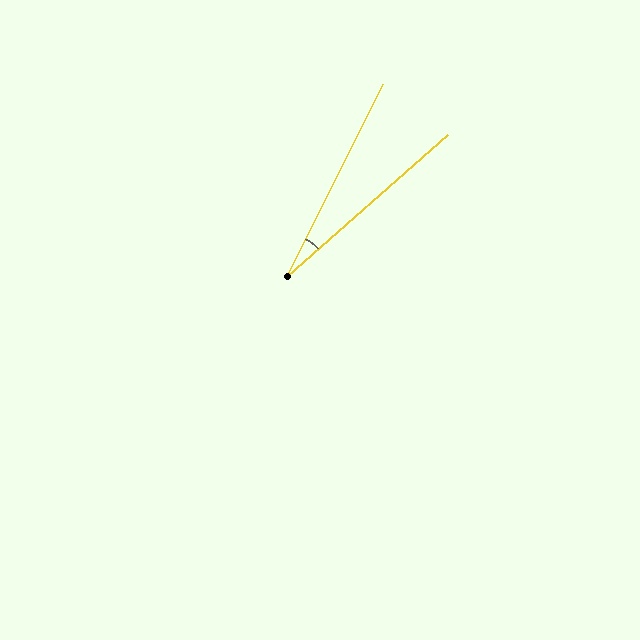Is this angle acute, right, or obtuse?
It is acute.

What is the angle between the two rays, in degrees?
Approximately 22 degrees.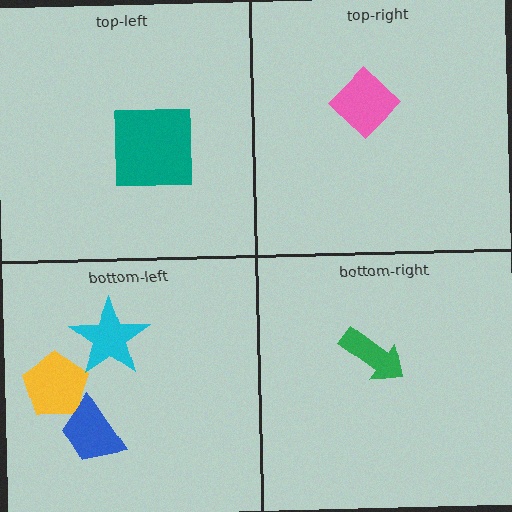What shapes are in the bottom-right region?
The green arrow.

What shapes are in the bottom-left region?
The yellow pentagon, the blue trapezoid, the cyan star.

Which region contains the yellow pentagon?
The bottom-left region.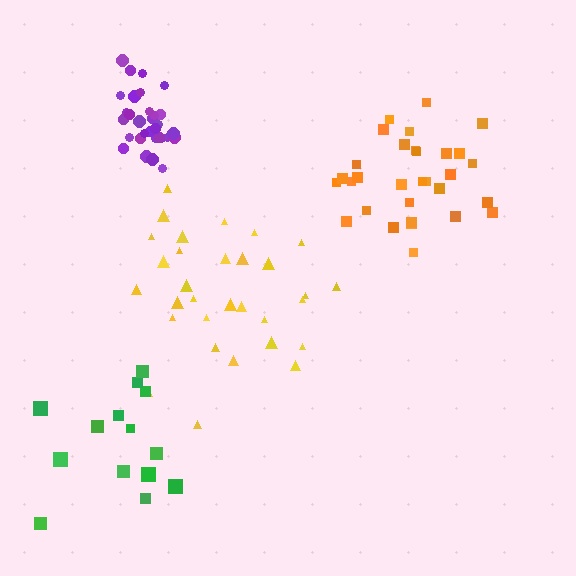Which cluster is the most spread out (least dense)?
Green.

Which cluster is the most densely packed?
Purple.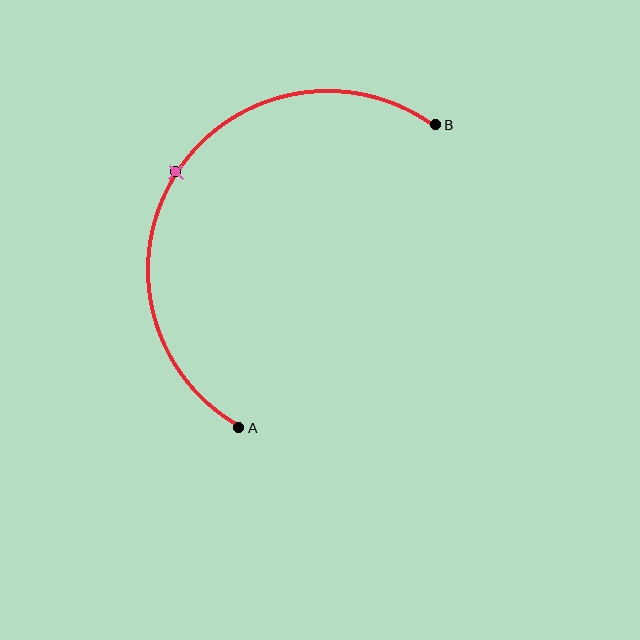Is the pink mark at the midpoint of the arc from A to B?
Yes. The pink mark lies on the arc at equal arc-length from both A and B — it is the arc midpoint.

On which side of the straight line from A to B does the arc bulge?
The arc bulges to the left of the straight line connecting A and B.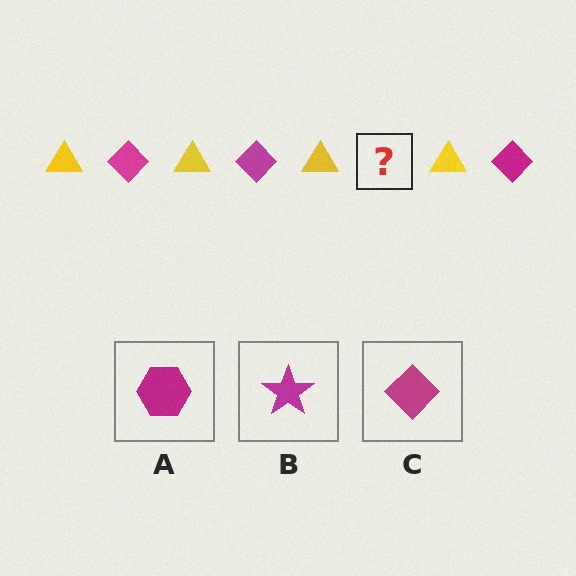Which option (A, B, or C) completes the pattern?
C.